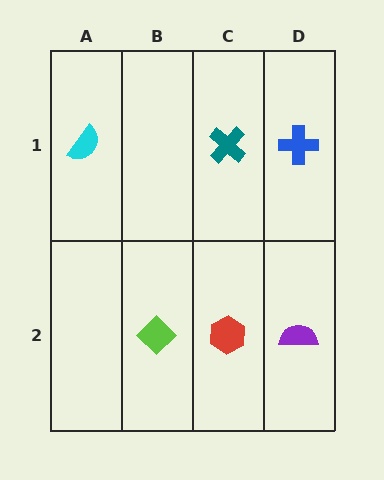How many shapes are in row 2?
3 shapes.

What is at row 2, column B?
A lime diamond.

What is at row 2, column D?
A purple semicircle.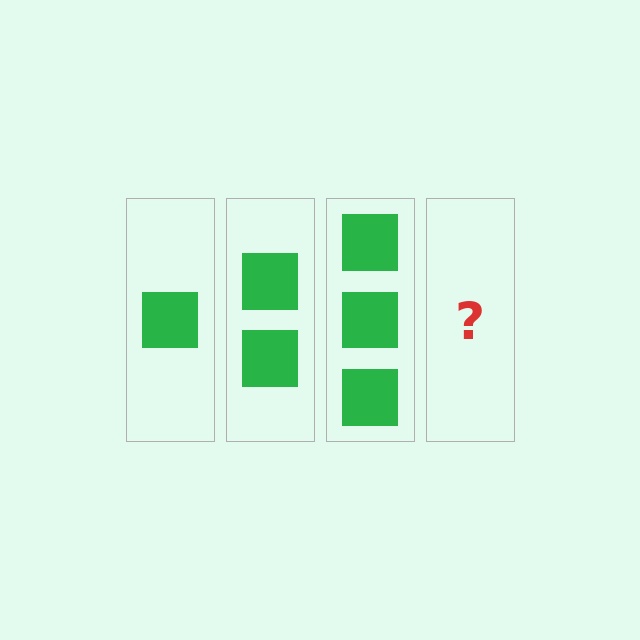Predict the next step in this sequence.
The next step is 4 squares.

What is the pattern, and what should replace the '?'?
The pattern is that each step adds one more square. The '?' should be 4 squares.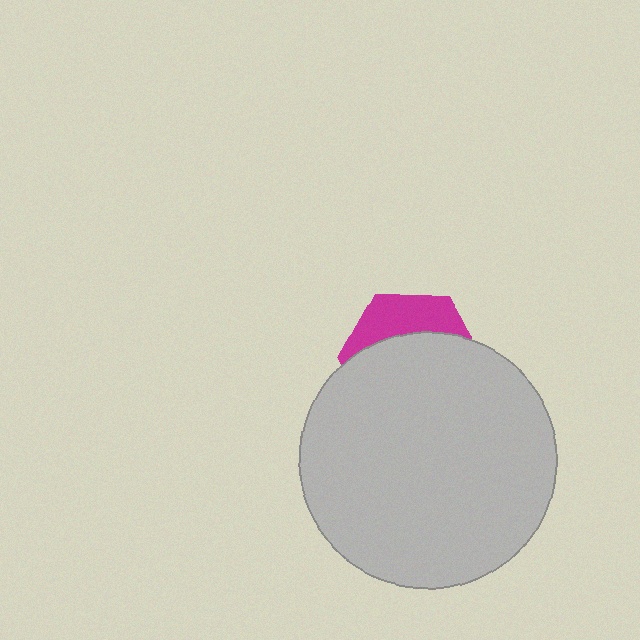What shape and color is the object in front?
The object in front is a light gray circle.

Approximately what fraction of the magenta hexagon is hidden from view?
Roughly 69% of the magenta hexagon is hidden behind the light gray circle.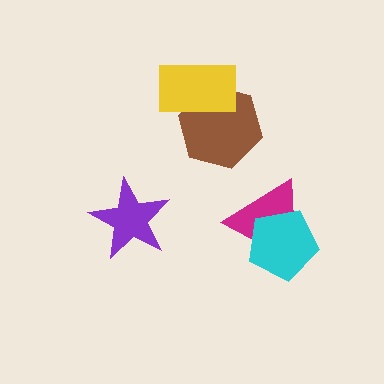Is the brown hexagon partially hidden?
Yes, it is partially covered by another shape.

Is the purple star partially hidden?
No, no other shape covers it.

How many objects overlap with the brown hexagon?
1 object overlaps with the brown hexagon.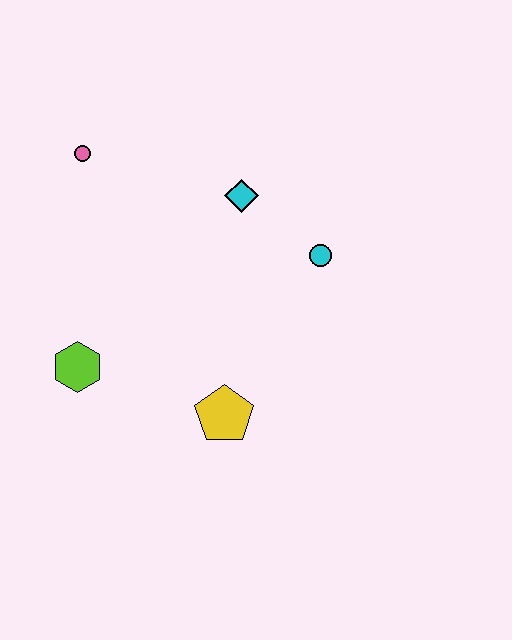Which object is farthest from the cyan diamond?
The lime hexagon is farthest from the cyan diamond.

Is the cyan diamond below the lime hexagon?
No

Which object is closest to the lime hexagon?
The yellow pentagon is closest to the lime hexagon.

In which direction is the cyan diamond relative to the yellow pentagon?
The cyan diamond is above the yellow pentagon.